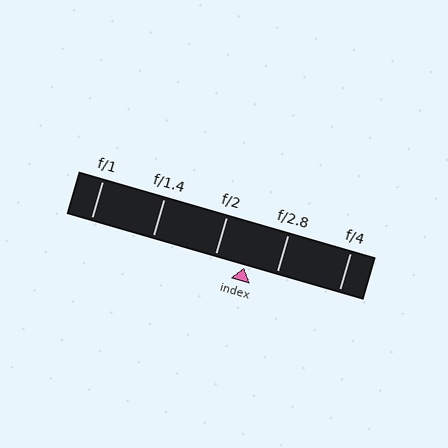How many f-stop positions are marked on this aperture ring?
There are 5 f-stop positions marked.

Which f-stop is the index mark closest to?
The index mark is closest to f/2.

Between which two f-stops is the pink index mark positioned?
The index mark is between f/2 and f/2.8.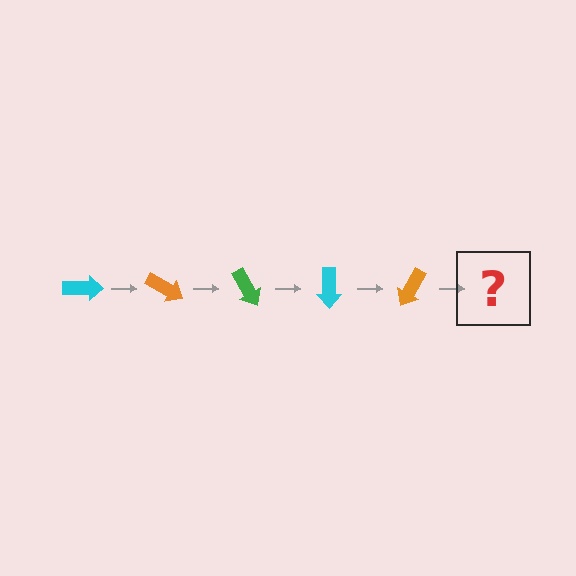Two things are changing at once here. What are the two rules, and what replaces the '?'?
The two rules are that it rotates 30 degrees each step and the color cycles through cyan, orange, and green. The '?' should be a green arrow, rotated 150 degrees from the start.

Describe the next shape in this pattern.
It should be a green arrow, rotated 150 degrees from the start.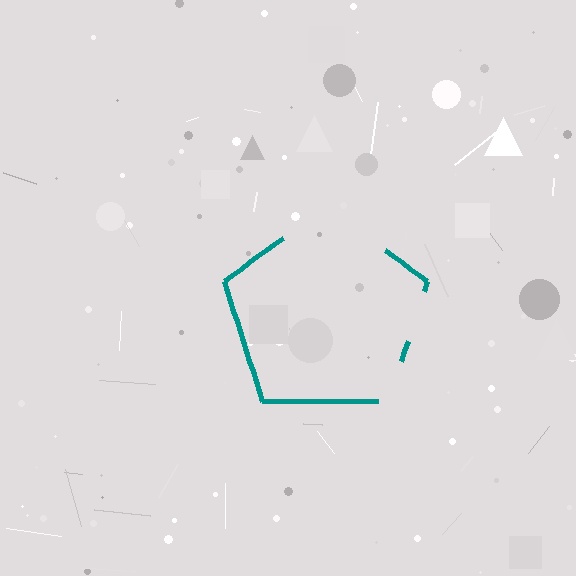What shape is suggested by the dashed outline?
The dashed outline suggests a pentagon.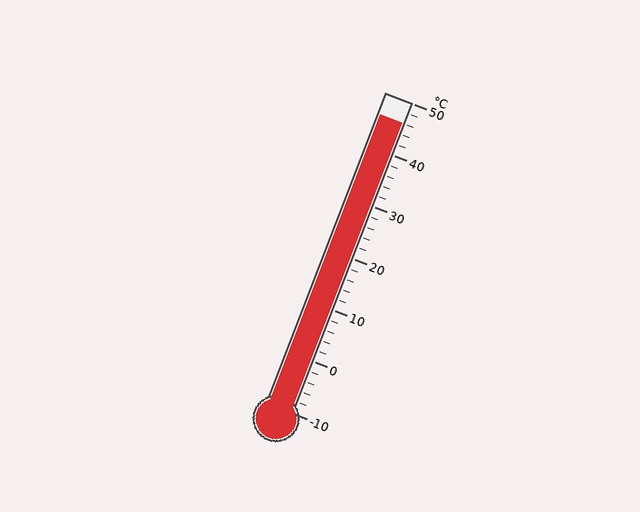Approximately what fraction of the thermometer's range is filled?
The thermometer is filled to approximately 95% of its range.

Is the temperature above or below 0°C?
The temperature is above 0°C.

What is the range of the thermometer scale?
The thermometer scale ranges from -10°C to 50°C.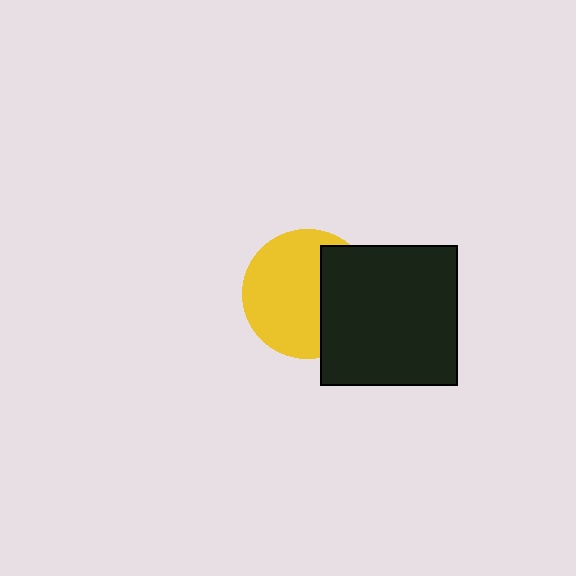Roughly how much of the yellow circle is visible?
About half of it is visible (roughly 64%).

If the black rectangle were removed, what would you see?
You would see the complete yellow circle.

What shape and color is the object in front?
The object in front is a black rectangle.